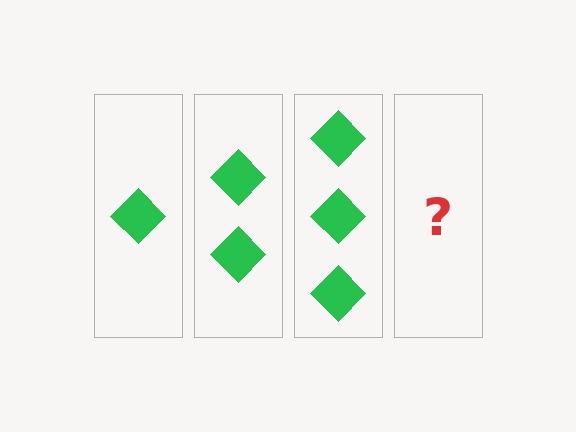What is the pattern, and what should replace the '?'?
The pattern is that each step adds one more diamond. The '?' should be 4 diamonds.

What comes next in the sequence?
The next element should be 4 diamonds.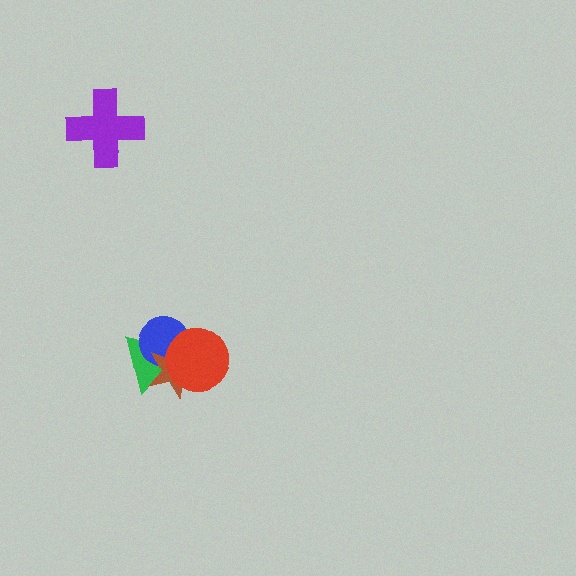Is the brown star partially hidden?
Yes, it is partially covered by another shape.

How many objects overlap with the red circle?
3 objects overlap with the red circle.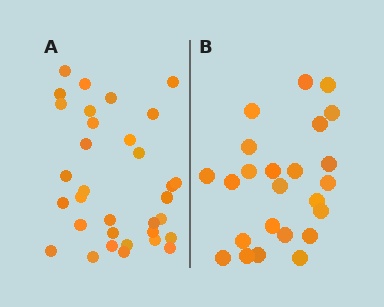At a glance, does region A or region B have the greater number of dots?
Region A (the left region) has more dots.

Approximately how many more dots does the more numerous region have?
Region A has roughly 8 or so more dots than region B.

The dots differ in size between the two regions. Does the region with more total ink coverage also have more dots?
No. Region B has more total ink coverage because its dots are larger, but region A actually contains more individual dots. Total area can be misleading — the number of items is what matters here.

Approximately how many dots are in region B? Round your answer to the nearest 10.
About 20 dots. (The exact count is 24, which rounds to 20.)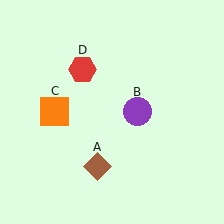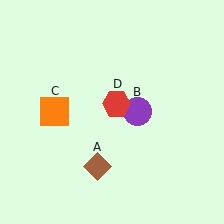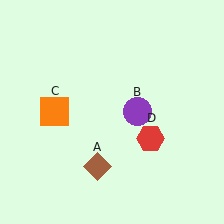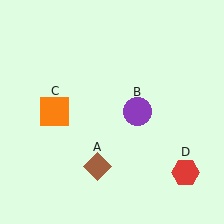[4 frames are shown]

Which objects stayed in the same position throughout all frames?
Brown diamond (object A) and purple circle (object B) and orange square (object C) remained stationary.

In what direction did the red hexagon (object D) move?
The red hexagon (object D) moved down and to the right.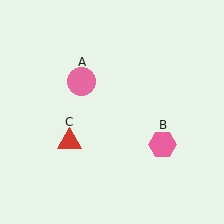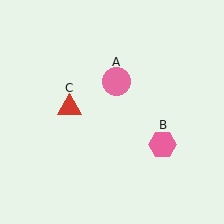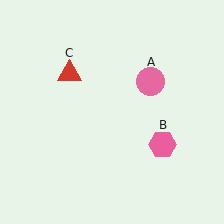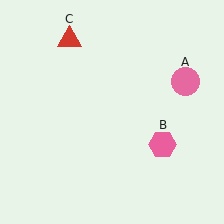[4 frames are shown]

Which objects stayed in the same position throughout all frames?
Pink hexagon (object B) remained stationary.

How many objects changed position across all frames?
2 objects changed position: pink circle (object A), red triangle (object C).